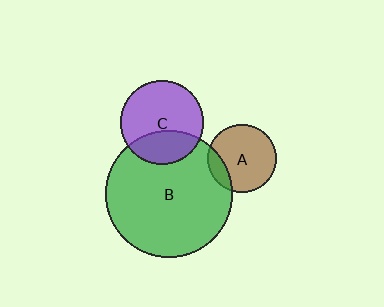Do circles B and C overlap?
Yes.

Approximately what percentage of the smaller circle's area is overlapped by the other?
Approximately 30%.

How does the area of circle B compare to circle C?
Approximately 2.3 times.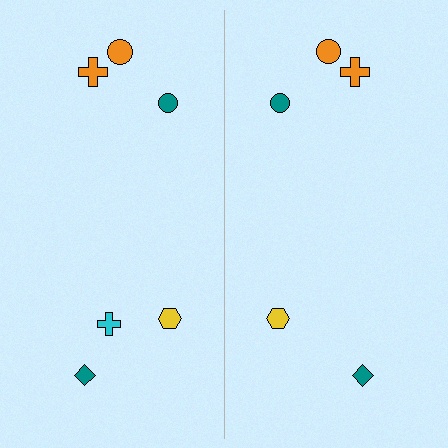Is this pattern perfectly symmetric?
No, the pattern is not perfectly symmetric. A cyan cross is missing from the right side.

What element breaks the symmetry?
A cyan cross is missing from the right side.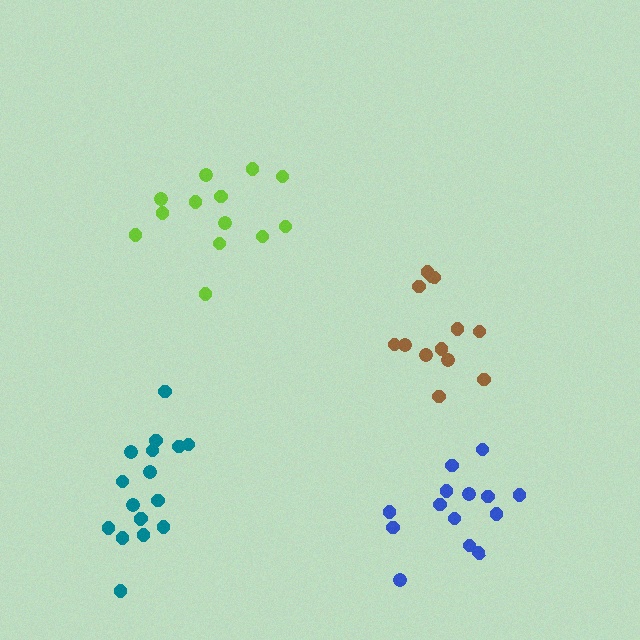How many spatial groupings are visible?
There are 4 spatial groupings.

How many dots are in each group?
Group 1: 14 dots, Group 2: 13 dots, Group 3: 13 dots, Group 4: 17 dots (57 total).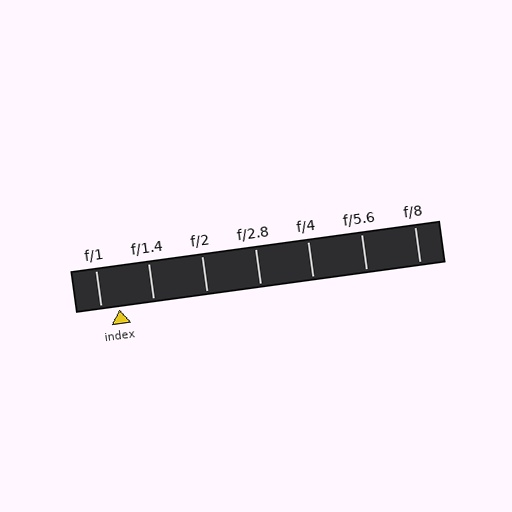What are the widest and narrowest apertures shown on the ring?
The widest aperture shown is f/1 and the narrowest is f/8.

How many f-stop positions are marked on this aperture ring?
There are 7 f-stop positions marked.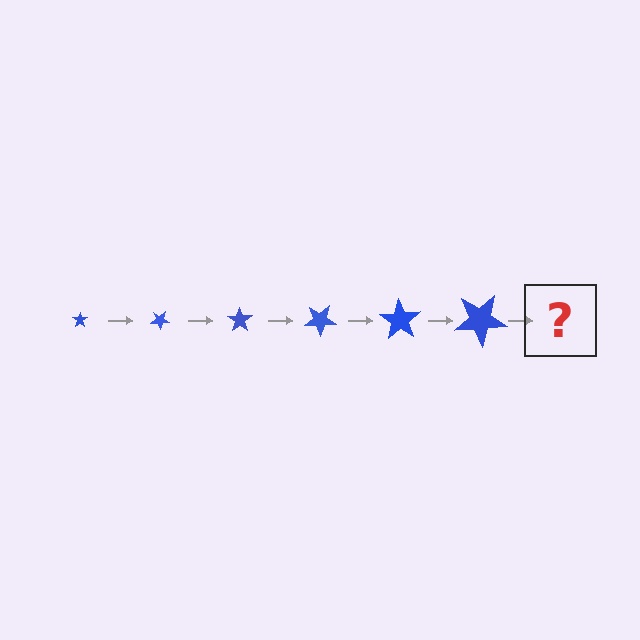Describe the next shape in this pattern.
It should be a star, larger than the previous one and rotated 210 degrees from the start.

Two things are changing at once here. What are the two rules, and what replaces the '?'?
The two rules are that the star grows larger each step and it rotates 35 degrees each step. The '?' should be a star, larger than the previous one and rotated 210 degrees from the start.